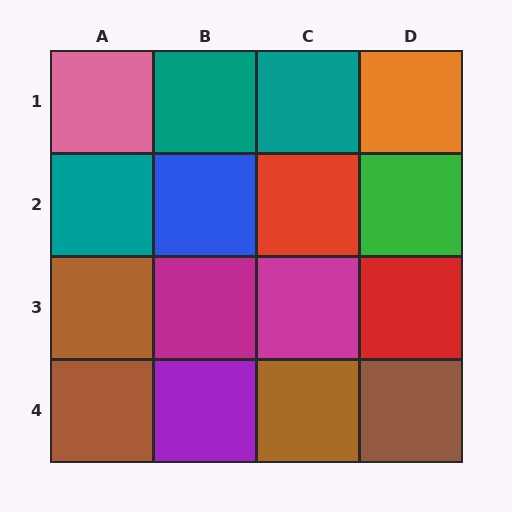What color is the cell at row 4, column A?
Brown.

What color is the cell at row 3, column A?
Brown.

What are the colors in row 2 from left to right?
Teal, blue, red, green.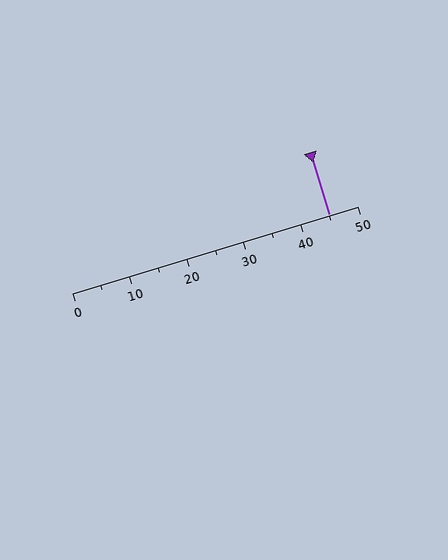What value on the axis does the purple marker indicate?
The marker indicates approximately 45.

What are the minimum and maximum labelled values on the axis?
The axis runs from 0 to 50.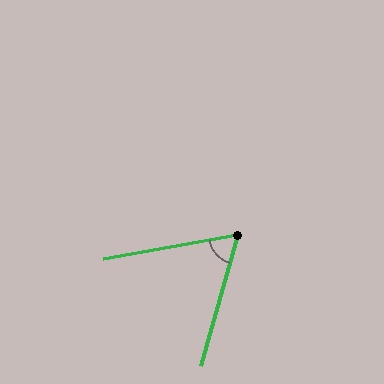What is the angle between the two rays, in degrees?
Approximately 64 degrees.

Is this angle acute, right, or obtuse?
It is acute.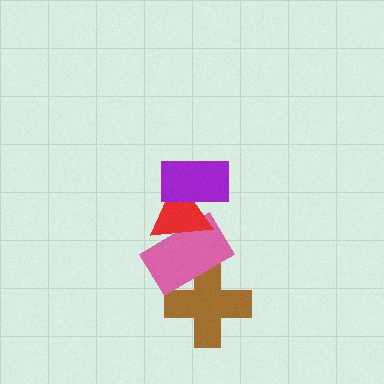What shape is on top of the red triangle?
The purple rectangle is on top of the red triangle.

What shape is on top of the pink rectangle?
The red triangle is on top of the pink rectangle.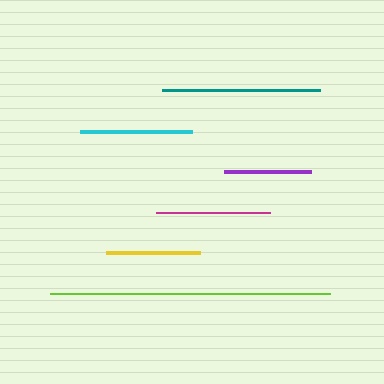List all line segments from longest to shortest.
From longest to shortest: lime, teal, magenta, cyan, yellow, purple.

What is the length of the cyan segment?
The cyan segment is approximately 112 pixels long.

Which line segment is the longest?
The lime line is the longest at approximately 280 pixels.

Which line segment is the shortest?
The purple line is the shortest at approximately 87 pixels.